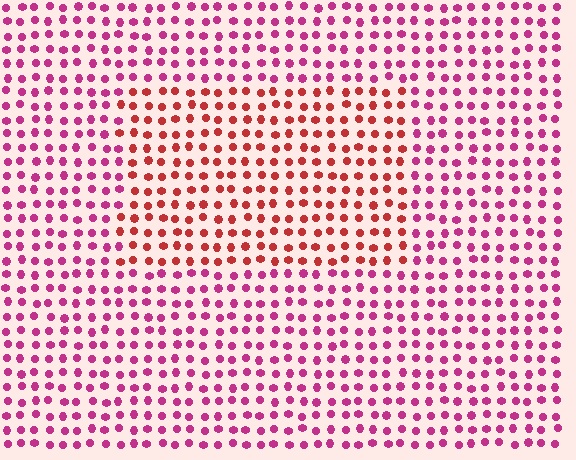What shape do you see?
I see a rectangle.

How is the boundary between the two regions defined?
The boundary is defined purely by a slight shift in hue (about 36 degrees). Spacing, size, and orientation are identical on both sides.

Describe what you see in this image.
The image is filled with small magenta elements in a uniform arrangement. A rectangle-shaped region is visible where the elements are tinted to a slightly different hue, forming a subtle color boundary.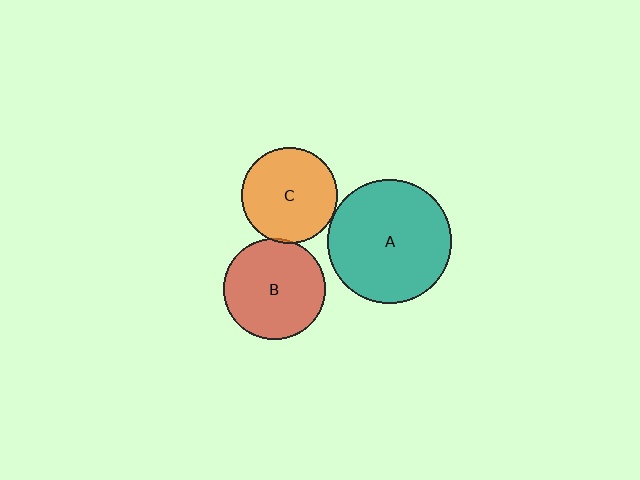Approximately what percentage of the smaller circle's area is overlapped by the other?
Approximately 5%.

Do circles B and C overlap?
Yes.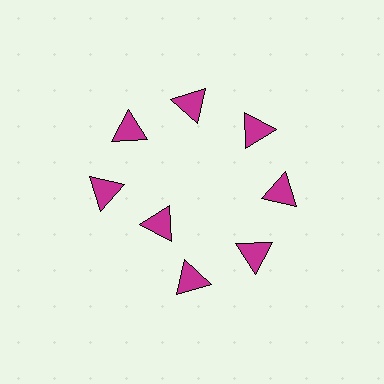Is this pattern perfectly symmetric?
No. The 8 magenta triangles are arranged in a ring, but one element near the 8 o'clock position is pulled inward toward the center, breaking the 8-fold rotational symmetry.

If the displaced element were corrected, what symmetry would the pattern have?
It would have 8-fold rotational symmetry — the pattern would map onto itself every 45 degrees.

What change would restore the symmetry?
The symmetry would be restored by moving it outward, back onto the ring so that all 8 triangles sit at equal angles and equal distance from the center.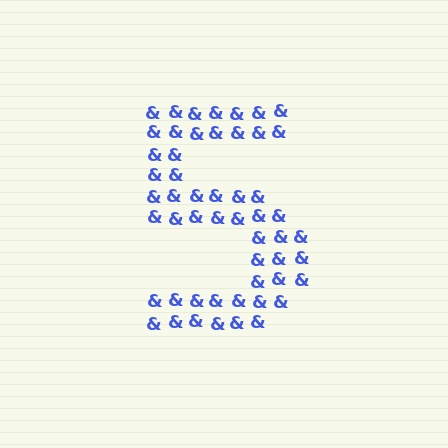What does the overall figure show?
The overall figure shows the digit 5.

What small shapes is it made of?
It is made of small ampersands.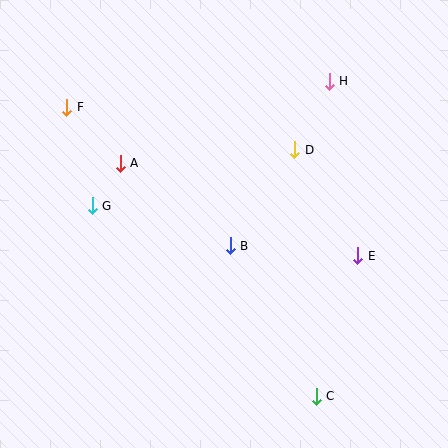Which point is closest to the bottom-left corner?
Point G is closest to the bottom-left corner.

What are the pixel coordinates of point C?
Point C is at (316, 396).